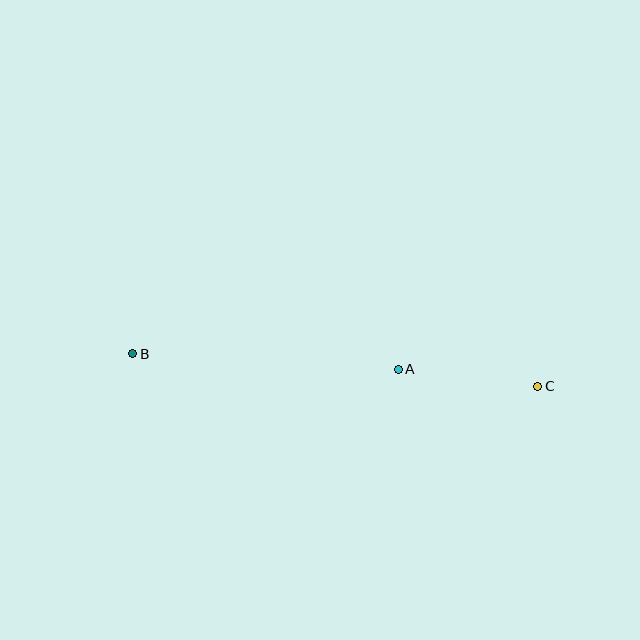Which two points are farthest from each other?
Points B and C are farthest from each other.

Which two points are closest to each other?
Points A and C are closest to each other.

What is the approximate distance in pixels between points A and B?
The distance between A and B is approximately 266 pixels.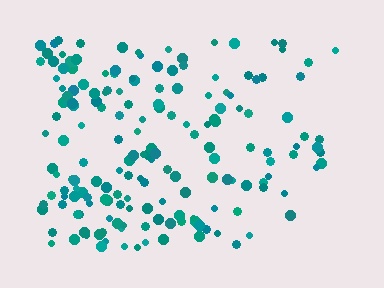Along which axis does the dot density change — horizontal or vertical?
Horizontal.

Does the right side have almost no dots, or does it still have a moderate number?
Still a moderate number, just noticeably fewer than the left.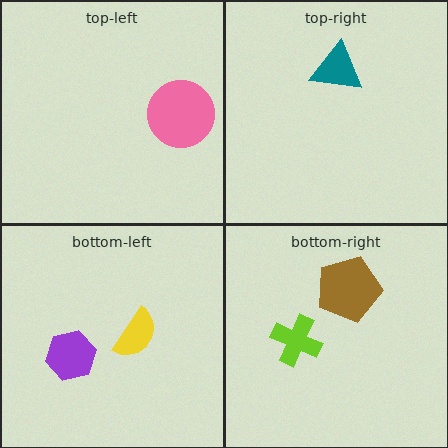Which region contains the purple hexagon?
The bottom-left region.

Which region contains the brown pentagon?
The bottom-right region.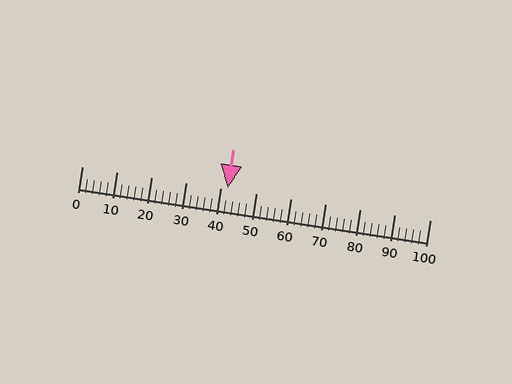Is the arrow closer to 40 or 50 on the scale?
The arrow is closer to 40.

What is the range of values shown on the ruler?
The ruler shows values from 0 to 100.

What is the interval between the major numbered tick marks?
The major tick marks are spaced 10 units apart.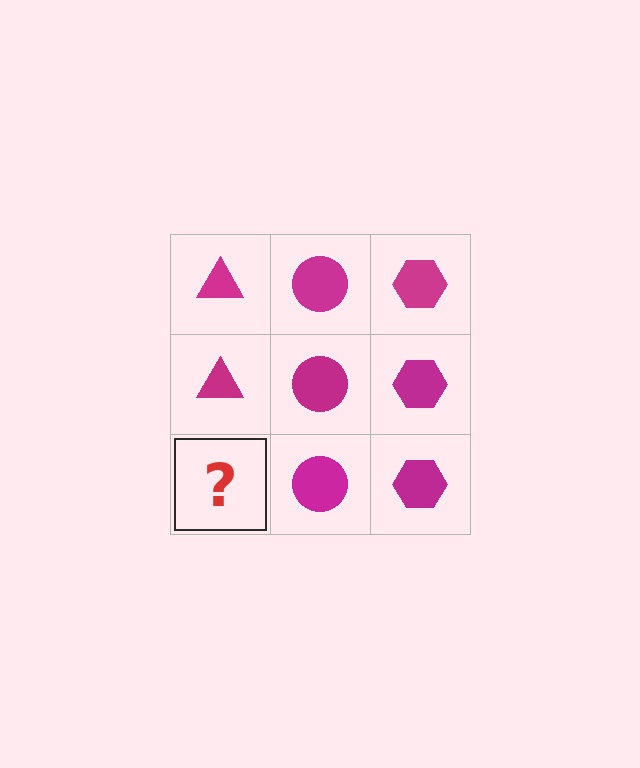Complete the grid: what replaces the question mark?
The question mark should be replaced with a magenta triangle.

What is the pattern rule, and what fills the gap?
The rule is that each column has a consistent shape. The gap should be filled with a magenta triangle.